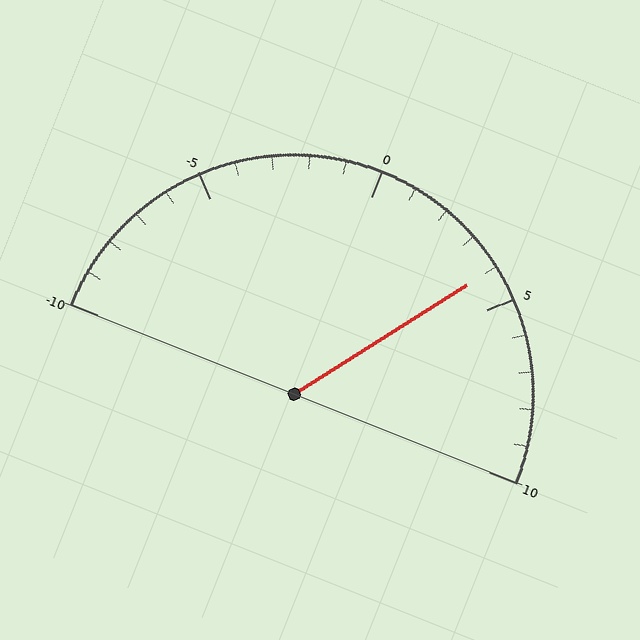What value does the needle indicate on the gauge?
The needle indicates approximately 4.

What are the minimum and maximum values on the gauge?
The gauge ranges from -10 to 10.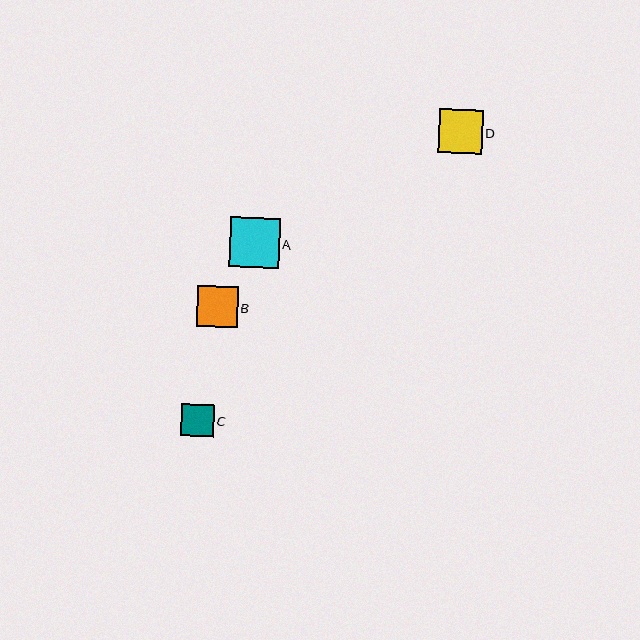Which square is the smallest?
Square C is the smallest with a size of approximately 33 pixels.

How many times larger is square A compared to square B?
Square A is approximately 1.2 times the size of square B.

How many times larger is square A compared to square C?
Square A is approximately 1.5 times the size of square C.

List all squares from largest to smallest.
From largest to smallest: A, D, B, C.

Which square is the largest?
Square A is the largest with a size of approximately 50 pixels.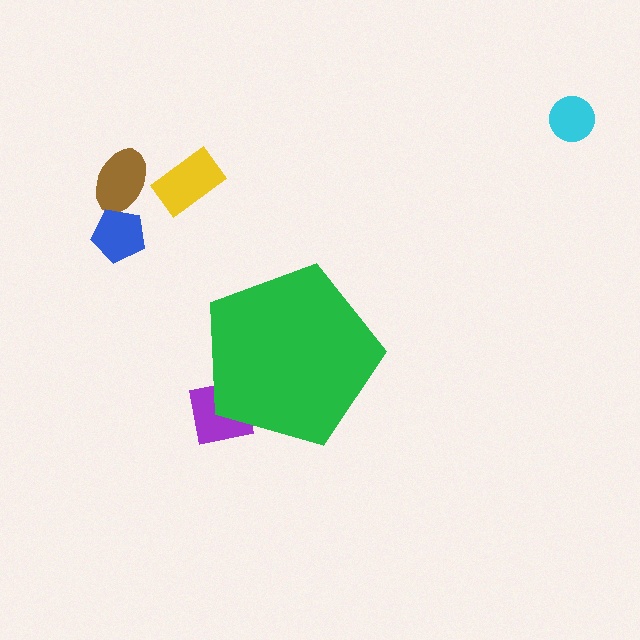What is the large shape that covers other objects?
A green pentagon.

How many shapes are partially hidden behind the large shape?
1 shape is partially hidden.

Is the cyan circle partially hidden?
No, the cyan circle is fully visible.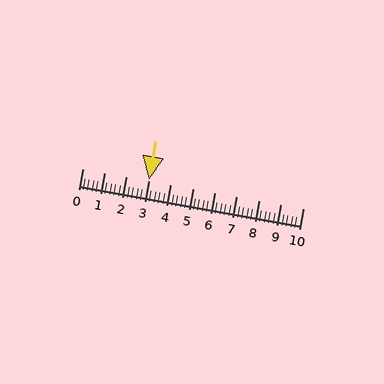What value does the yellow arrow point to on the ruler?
The yellow arrow points to approximately 3.0.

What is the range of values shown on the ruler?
The ruler shows values from 0 to 10.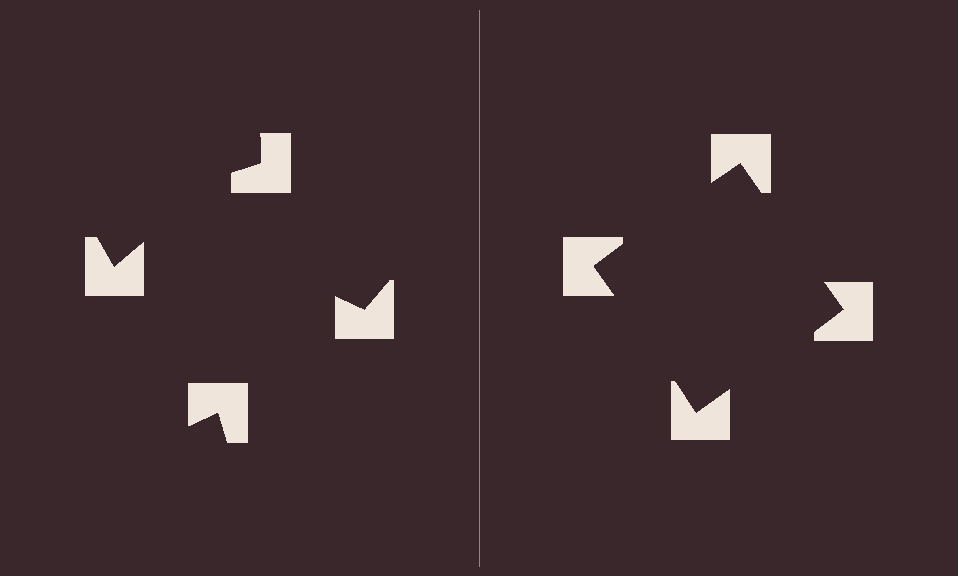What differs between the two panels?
The notched squares are positioned identically on both sides; only the wedge orientations differ. On the right they align to a square; on the left they are misaligned.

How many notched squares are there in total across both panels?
8 — 4 on each side.